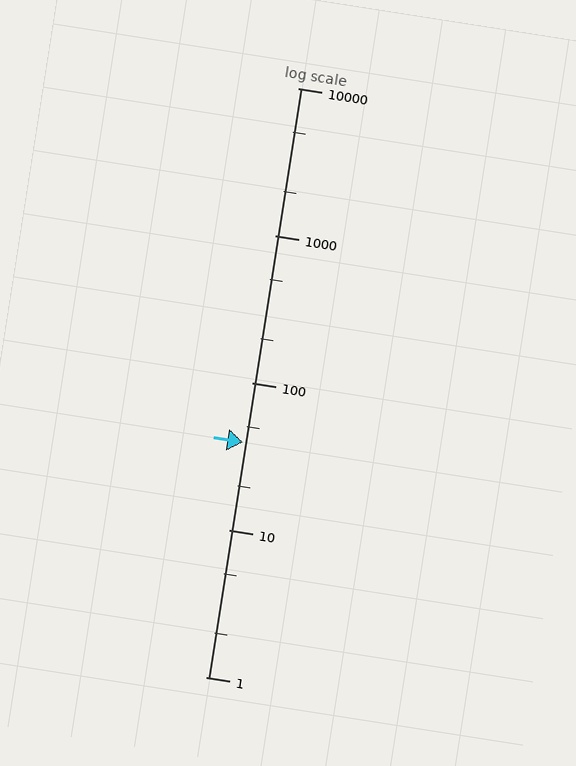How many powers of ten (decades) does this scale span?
The scale spans 4 decades, from 1 to 10000.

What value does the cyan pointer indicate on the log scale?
The pointer indicates approximately 39.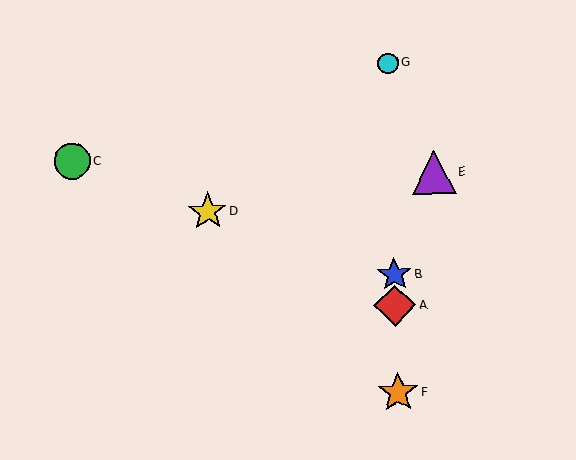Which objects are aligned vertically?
Objects A, B, F, G are aligned vertically.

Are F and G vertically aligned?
Yes, both are at x≈398.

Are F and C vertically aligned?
No, F is at x≈398 and C is at x≈72.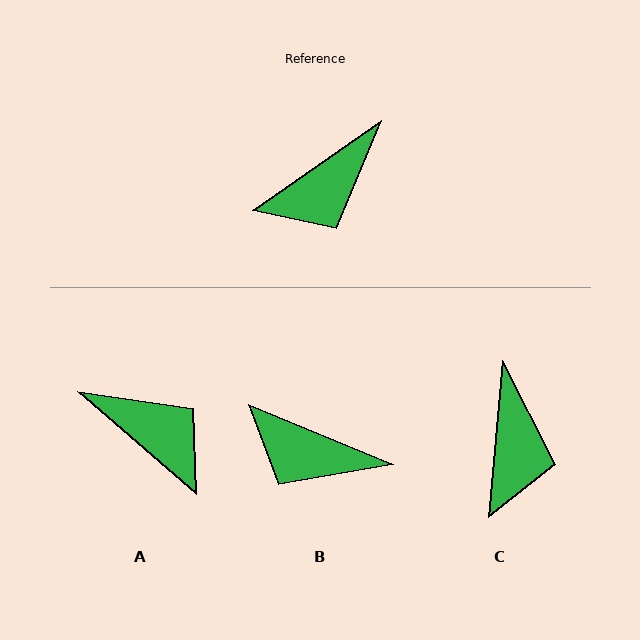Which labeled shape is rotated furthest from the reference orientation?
A, about 104 degrees away.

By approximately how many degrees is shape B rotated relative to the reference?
Approximately 58 degrees clockwise.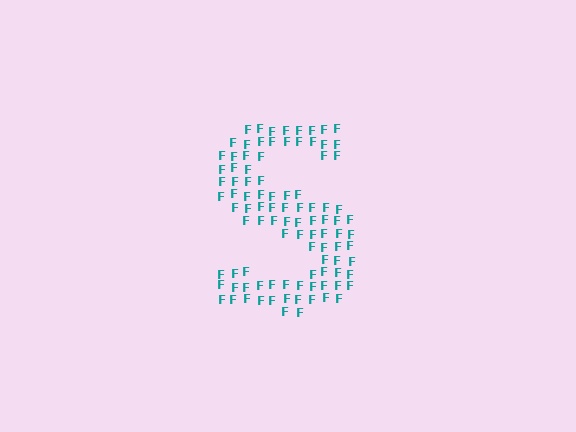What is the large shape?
The large shape is the letter S.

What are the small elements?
The small elements are letter F's.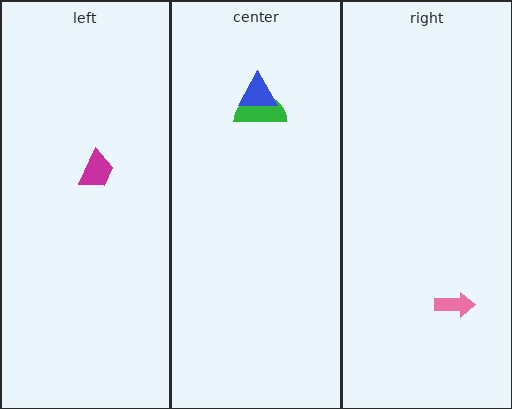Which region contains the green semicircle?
The center region.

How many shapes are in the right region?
1.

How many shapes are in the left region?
1.